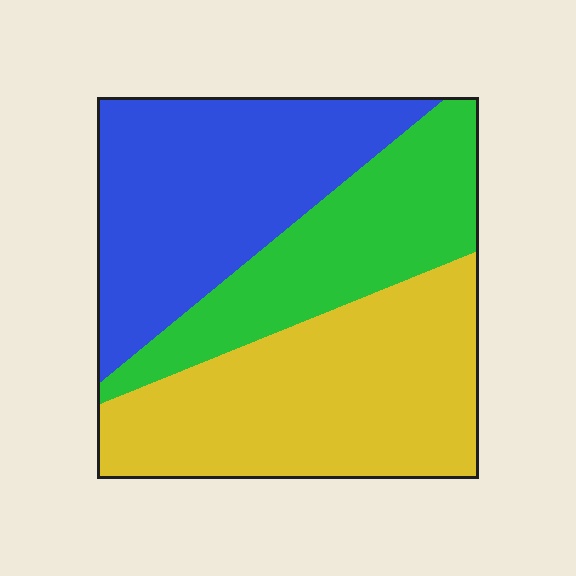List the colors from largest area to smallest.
From largest to smallest: yellow, blue, green.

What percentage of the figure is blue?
Blue takes up about one third (1/3) of the figure.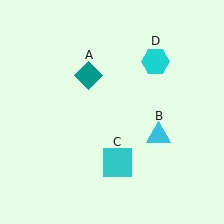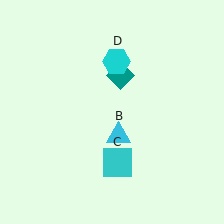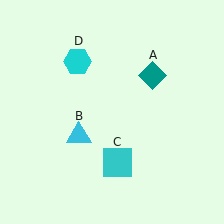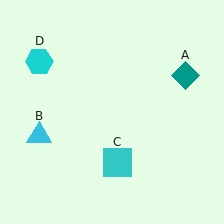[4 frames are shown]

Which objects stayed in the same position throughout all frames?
Cyan square (object C) remained stationary.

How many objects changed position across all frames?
3 objects changed position: teal diamond (object A), cyan triangle (object B), cyan hexagon (object D).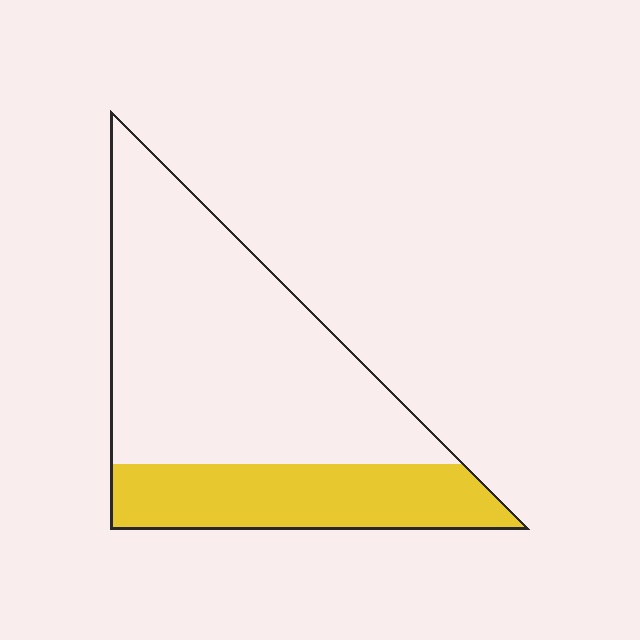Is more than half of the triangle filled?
No.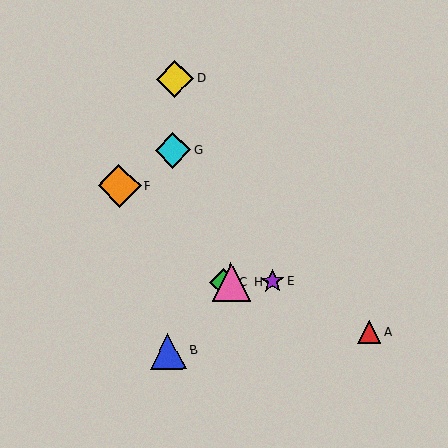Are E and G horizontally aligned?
No, E is at y≈281 and G is at y≈150.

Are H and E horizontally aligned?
Yes, both are at y≈282.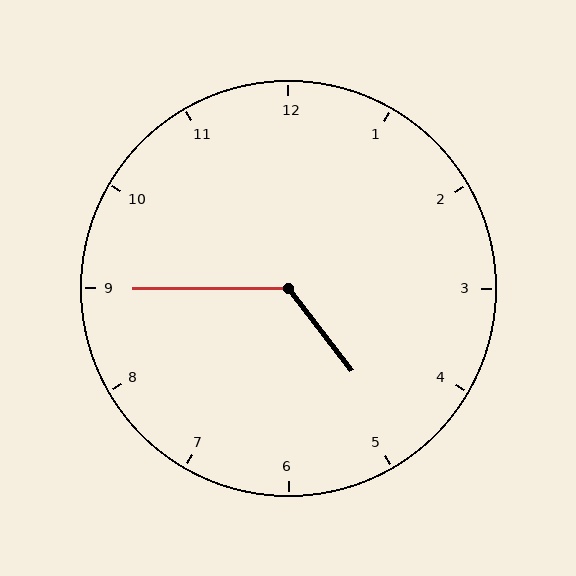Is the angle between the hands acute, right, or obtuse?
It is obtuse.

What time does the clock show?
4:45.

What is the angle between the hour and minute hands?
Approximately 128 degrees.